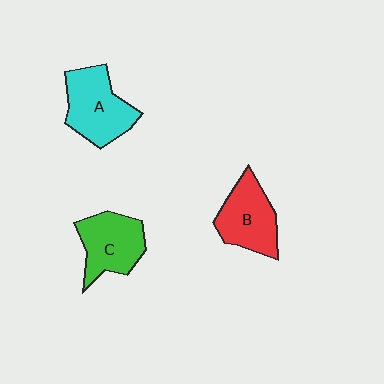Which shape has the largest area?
Shape A (cyan).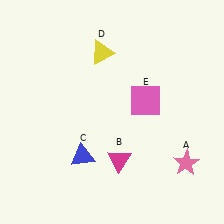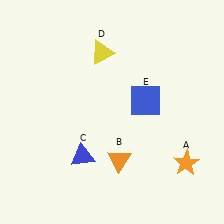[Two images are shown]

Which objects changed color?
A changed from pink to orange. B changed from magenta to orange. E changed from pink to blue.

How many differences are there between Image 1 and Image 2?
There are 3 differences between the two images.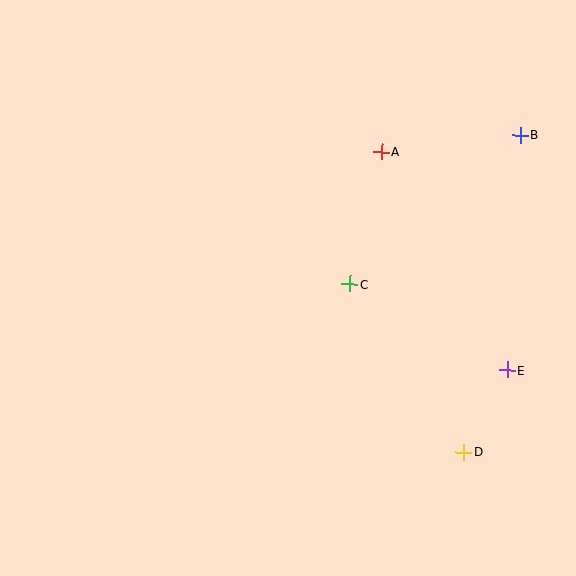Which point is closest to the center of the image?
Point C at (350, 284) is closest to the center.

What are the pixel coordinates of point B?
Point B is at (520, 135).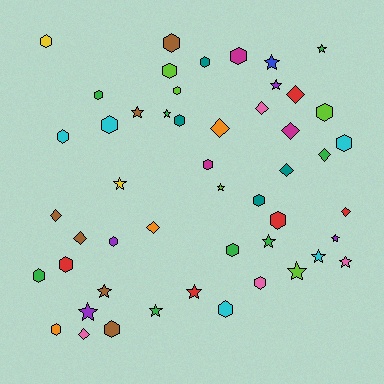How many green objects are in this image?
There are 8 green objects.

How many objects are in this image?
There are 50 objects.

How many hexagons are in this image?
There are 23 hexagons.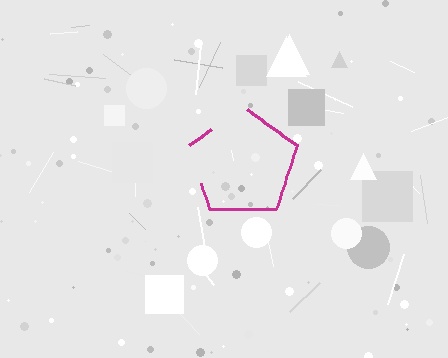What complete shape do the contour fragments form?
The contour fragments form a pentagon.